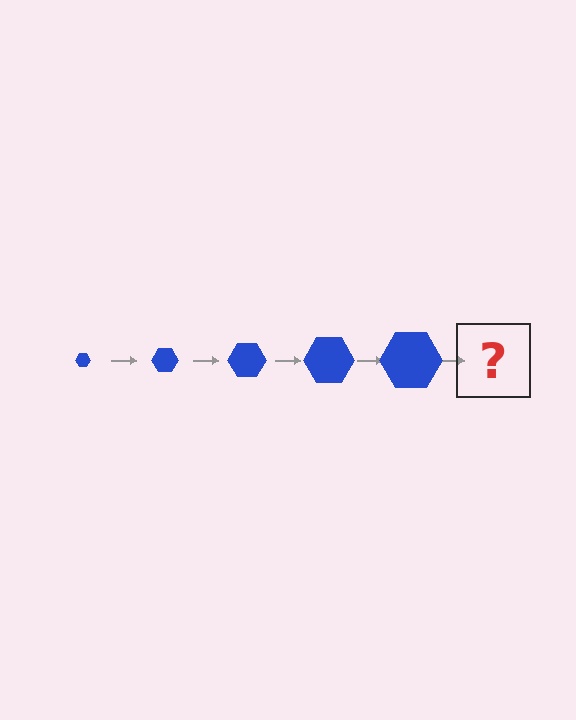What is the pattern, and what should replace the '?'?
The pattern is that the hexagon gets progressively larger each step. The '?' should be a blue hexagon, larger than the previous one.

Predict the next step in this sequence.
The next step is a blue hexagon, larger than the previous one.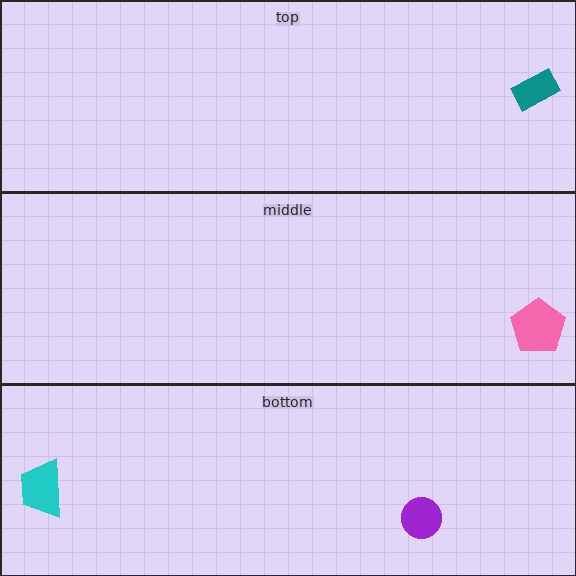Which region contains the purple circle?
The bottom region.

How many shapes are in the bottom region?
2.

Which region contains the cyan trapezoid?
The bottom region.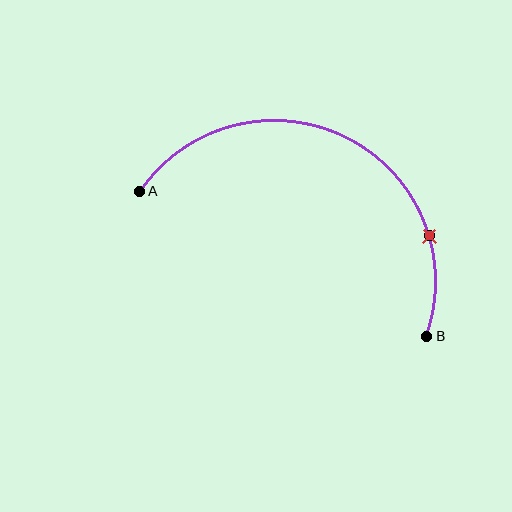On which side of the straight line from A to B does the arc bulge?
The arc bulges above the straight line connecting A and B.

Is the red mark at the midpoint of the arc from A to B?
No. The red mark lies on the arc but is closer to endpoint B. The arc midpoint would be at the point on the curve equidistant along the arc from both A and B.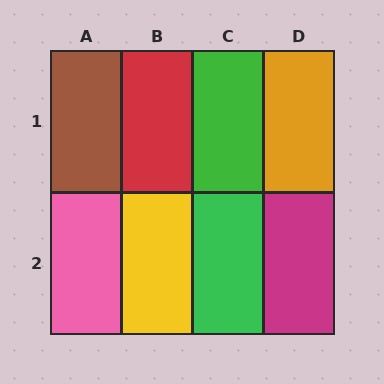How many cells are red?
1 cell is red.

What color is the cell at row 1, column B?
Red.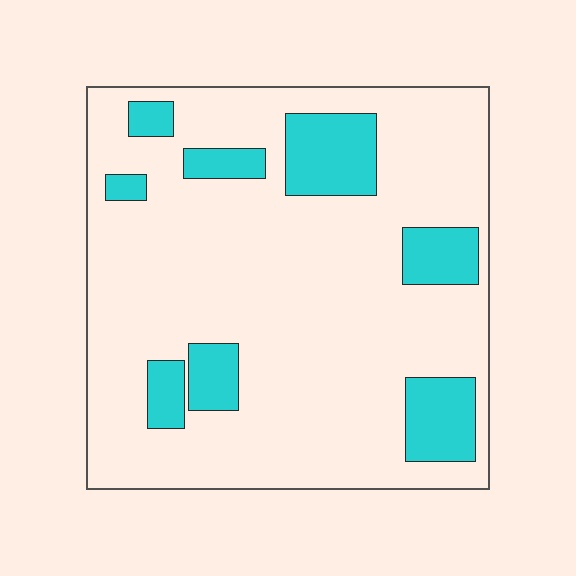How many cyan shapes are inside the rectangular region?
8.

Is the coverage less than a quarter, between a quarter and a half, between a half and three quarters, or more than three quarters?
Less than a quarter.